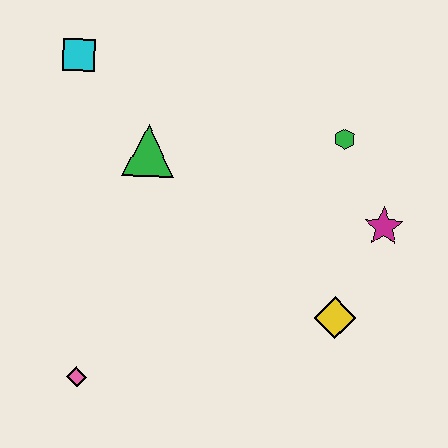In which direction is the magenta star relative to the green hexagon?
The magenta star is below the green hexagon.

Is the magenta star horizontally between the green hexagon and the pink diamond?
No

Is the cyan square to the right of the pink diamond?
No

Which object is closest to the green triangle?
The cyan square is closest to the green triangle.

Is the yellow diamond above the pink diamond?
Yes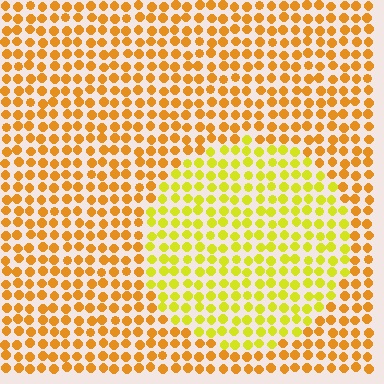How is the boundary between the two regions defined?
The boundary is defined purely by a slight shift in hue (about 31 degrees). Spacing, size, and orientation are identical on both sides.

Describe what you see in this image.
The image is filled with small orange elements in a uniform arrangement. A circle-shaped region is visible where the elements are tinted to a slightly different hue, forming a subtle color boundary.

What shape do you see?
I see a circle.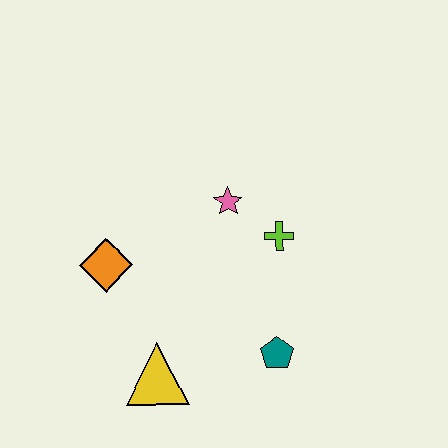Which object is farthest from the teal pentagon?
The orange diamond is farthest from the teal pentagon.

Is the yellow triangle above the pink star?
No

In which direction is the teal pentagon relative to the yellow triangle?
The teal pentagon is to the right of the yellow triangle.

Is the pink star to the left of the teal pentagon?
Yes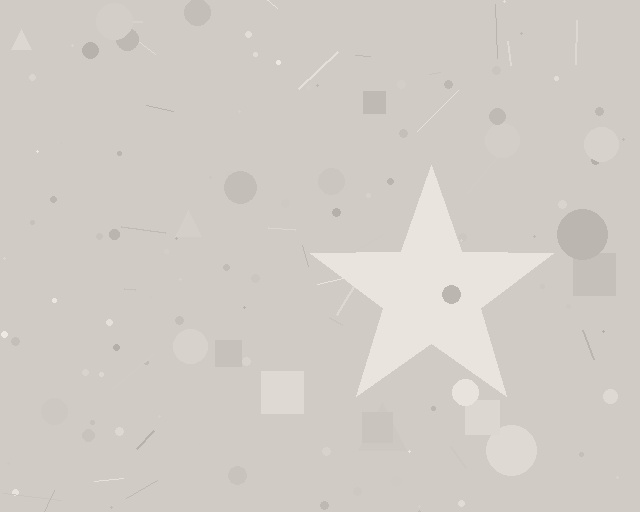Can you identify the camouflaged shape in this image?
The camouflaged shape is a star.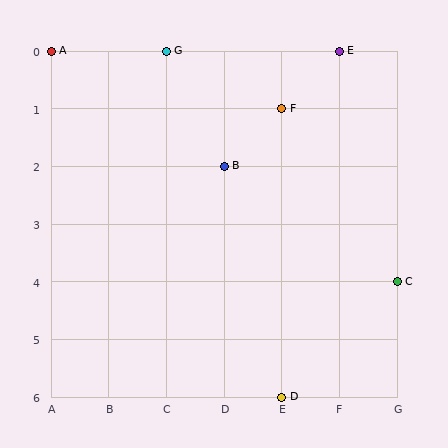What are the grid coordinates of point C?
Point C is at grid coordinates (G, 4).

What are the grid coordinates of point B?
Point B is at grid coordinates (D, 2).